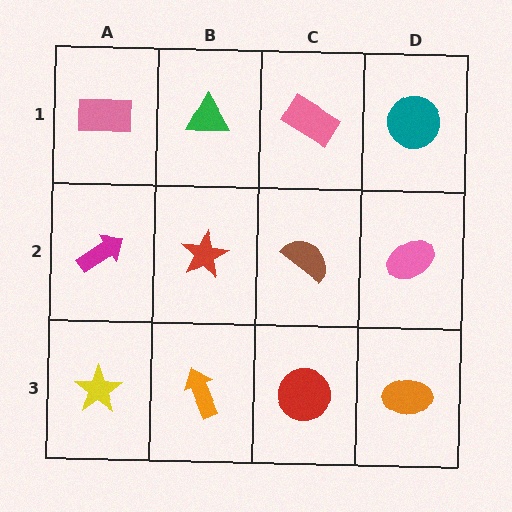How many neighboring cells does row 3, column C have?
3.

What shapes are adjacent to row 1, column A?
A magenta arrow (row 2, column A), a green triangle (row 1, column B).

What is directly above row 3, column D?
A pink ellipse.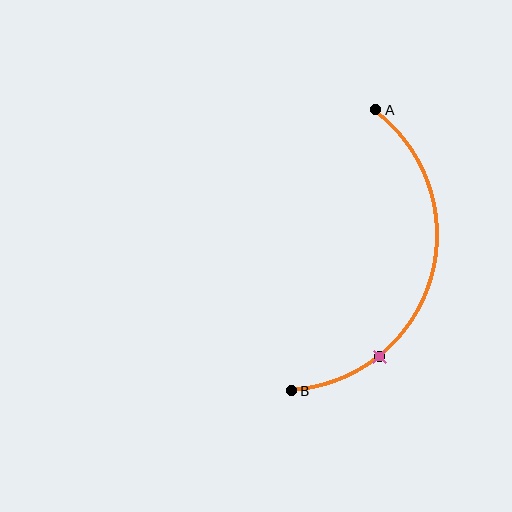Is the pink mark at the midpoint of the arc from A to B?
No. The pink mark lies on the arc but is closer to endpoint B. The arc midpoint would be at the point on the curve equidistant along the arc from both A and B.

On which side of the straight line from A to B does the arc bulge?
The arc bulges to the right of the straight line connecting A and B.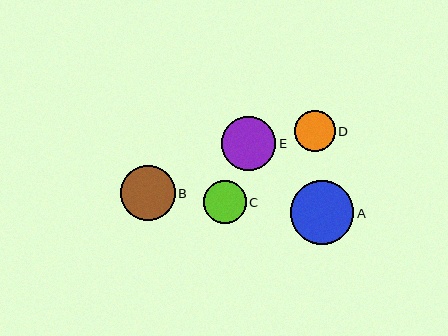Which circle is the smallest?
Circle D is the smallest with a size of approximately 41 pixels.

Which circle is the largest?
Circle A is the largest with a size of approximately 63 pixels.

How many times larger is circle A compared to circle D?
Circle A is approximately 1.6 times the size of circle D.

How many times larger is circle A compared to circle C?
Circle A is approximately 1.5 times the size of circle C.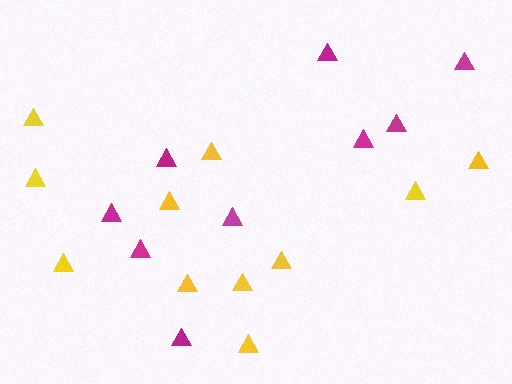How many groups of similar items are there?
There are 2 groups: one group of yellow triangles (11) and one group of magenta triangles (9).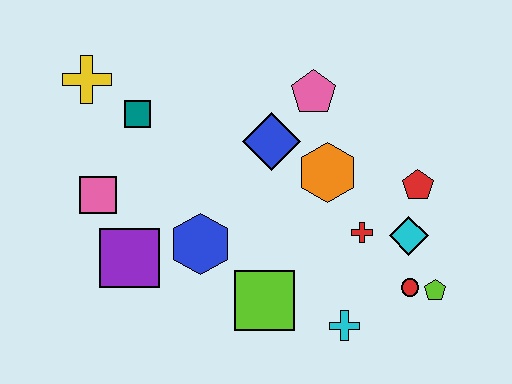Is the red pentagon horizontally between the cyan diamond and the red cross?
No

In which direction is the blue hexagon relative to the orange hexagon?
The blue hexagon is to the left of the orange hexagon.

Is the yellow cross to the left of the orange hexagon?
Yes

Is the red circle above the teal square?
No